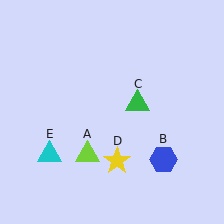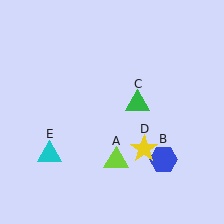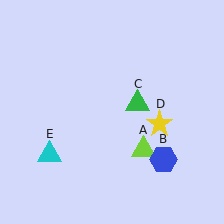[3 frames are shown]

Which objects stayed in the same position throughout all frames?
Blue hexagon (object B) and green triangle (object C) and cyan triangle (object E) remained stationary.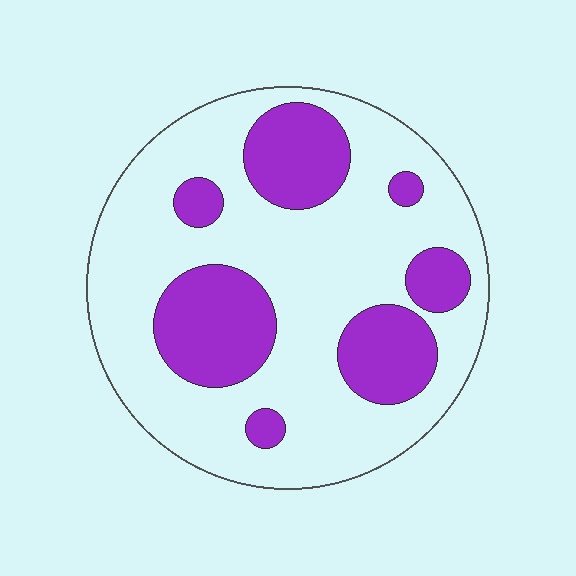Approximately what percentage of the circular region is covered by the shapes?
Approximately 30%.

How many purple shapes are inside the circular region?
7.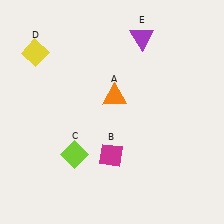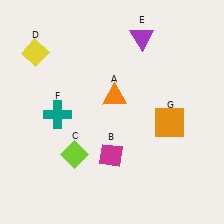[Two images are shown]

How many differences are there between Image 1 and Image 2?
There are 2 differences between the two images.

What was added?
A teal cross (F), an orange square (G) were added in Image 2.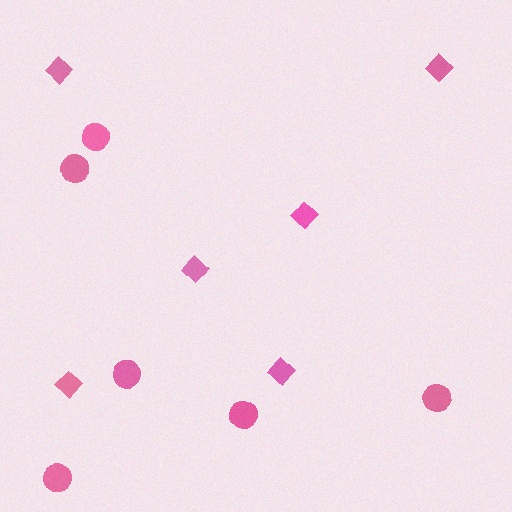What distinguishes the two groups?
There are 2 groups: one group of diamonds (6) and one group of circles (6).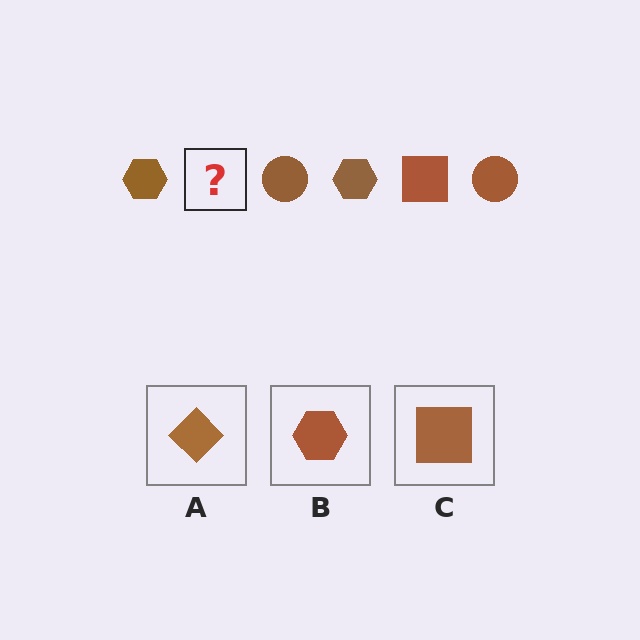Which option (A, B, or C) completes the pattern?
C.